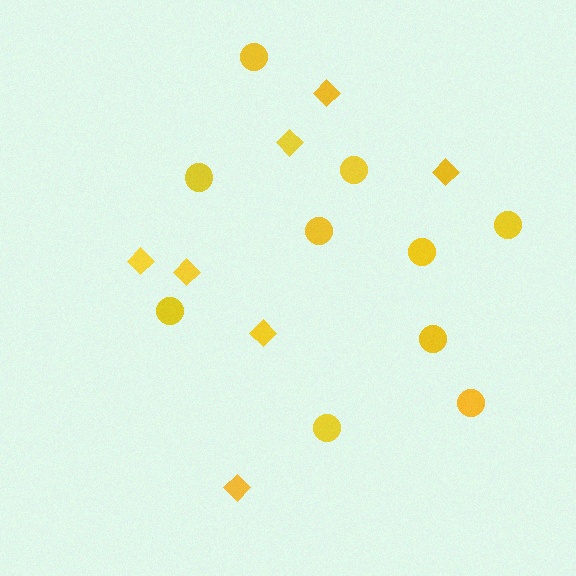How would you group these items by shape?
There are 2 groups: one group of diamonds (7) and one group of circles (10).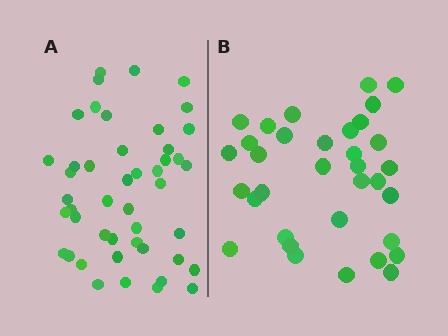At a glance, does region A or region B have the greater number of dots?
Region A (the left region) has more dots.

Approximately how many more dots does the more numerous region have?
Region A has roughly 12 or so more dots than region B.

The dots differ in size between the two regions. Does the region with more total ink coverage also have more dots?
No. Region B has more total ink coverage because its dots are larger, but region A actually contains more individual dots. Total area can be misleading — the number of items is what matters here.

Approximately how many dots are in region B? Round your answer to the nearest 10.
About 30 dots. (The exact count is 34, which rounds to 30.)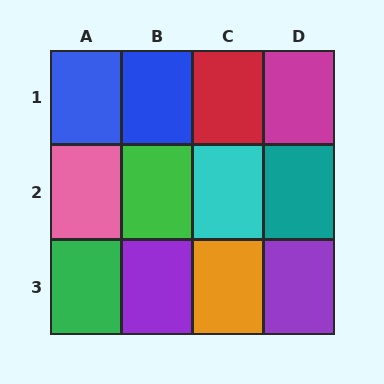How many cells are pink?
1 cell is pink.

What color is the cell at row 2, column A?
Pink.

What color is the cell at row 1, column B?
Blue.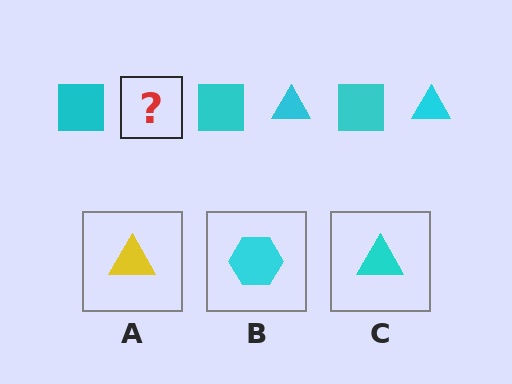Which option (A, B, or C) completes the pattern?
C.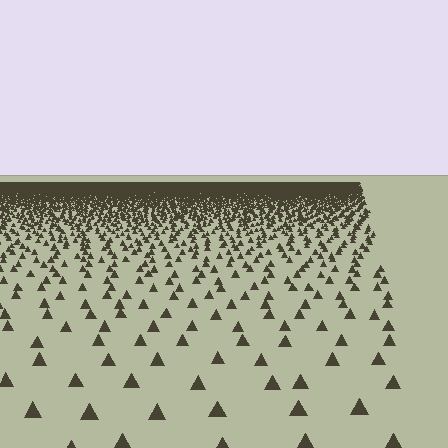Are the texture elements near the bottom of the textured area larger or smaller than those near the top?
Larger. Near the bottom, elements are closer to the viewer and appear at a bigger on-screen size.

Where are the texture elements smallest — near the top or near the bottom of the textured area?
Near the top.